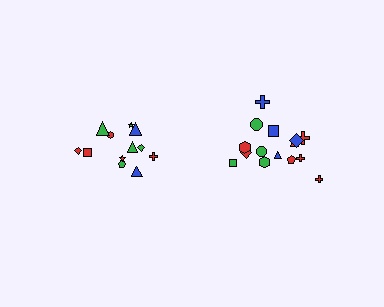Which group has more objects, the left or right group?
The right group.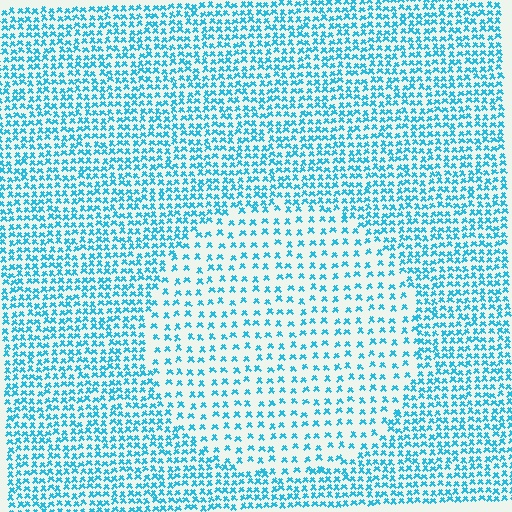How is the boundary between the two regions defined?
The boundary is defined by a change in element density (approximately 2.0x ratio). All elements are the same color, size, and shape.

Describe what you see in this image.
The image contains small cyan elements arranged at two different densities. A circle-shaped region is visible where the elements are less densely packed than the surrounding area.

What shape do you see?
I see a circle.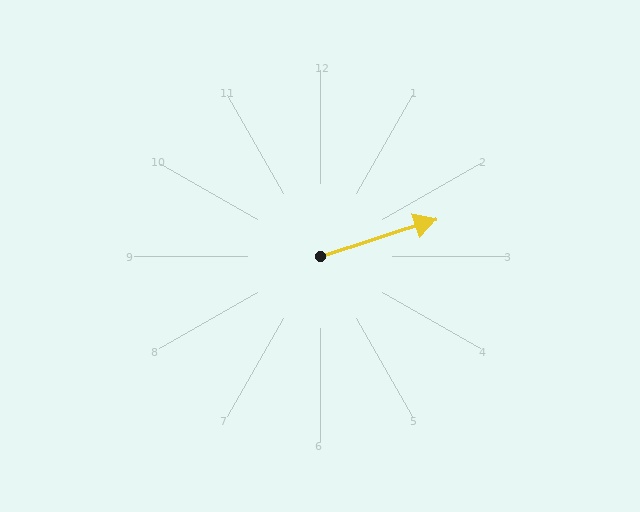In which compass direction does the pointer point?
East.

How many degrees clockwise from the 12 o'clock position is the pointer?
Approximately 72 degrees.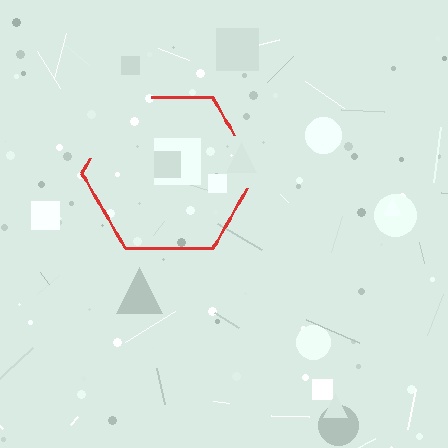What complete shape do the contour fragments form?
The contour fragments form a hexagon.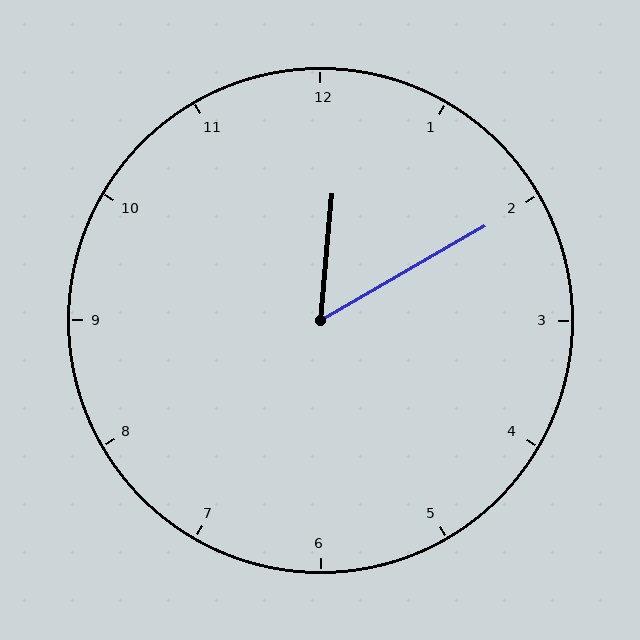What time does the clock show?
12:10.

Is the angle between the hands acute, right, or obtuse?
It is acute.